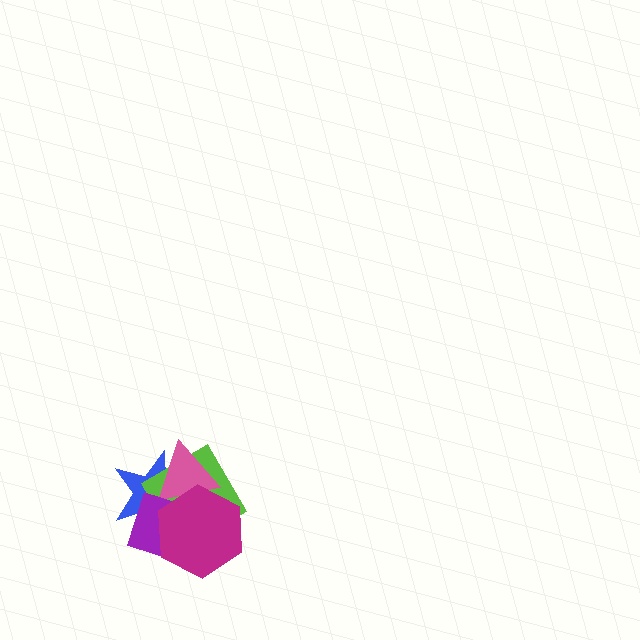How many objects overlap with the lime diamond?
4 objects overlap with the lime diamond.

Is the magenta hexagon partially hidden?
No, no other shape covers it.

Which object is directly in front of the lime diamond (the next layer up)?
The pink triangle is directly in front of the lime diamond.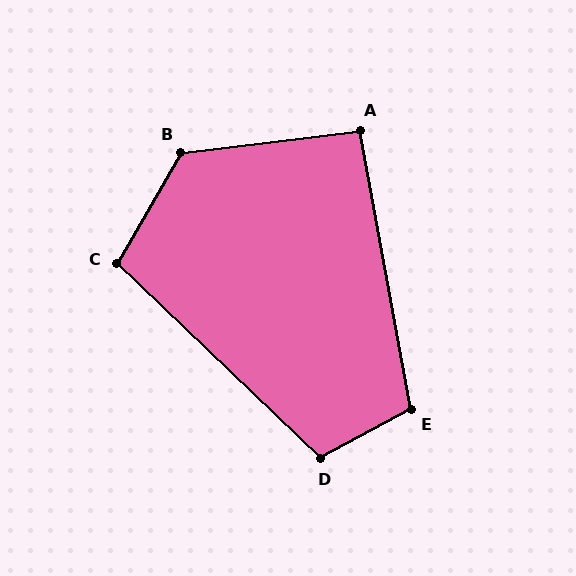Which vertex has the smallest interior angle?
A, at approximately 93 degrees.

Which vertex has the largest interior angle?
B, at approximately 127 degrees.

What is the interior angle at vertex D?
Approximately 108 degrees (obtuse).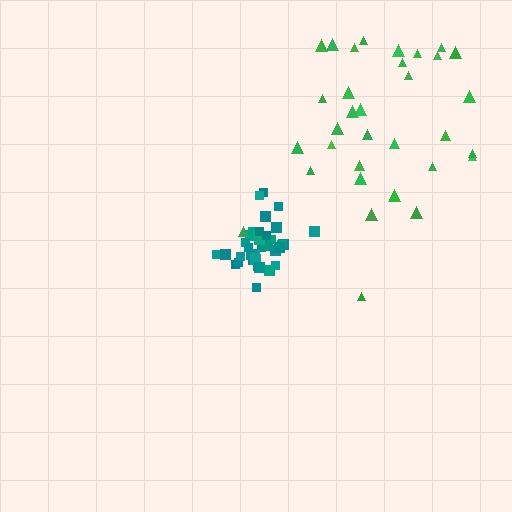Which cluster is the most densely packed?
Teal.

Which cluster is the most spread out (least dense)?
Green.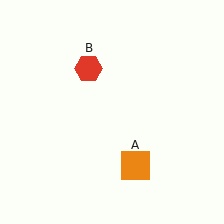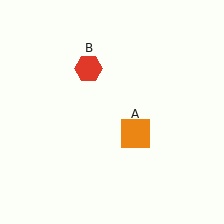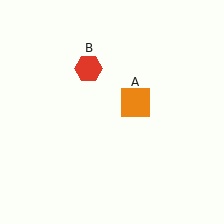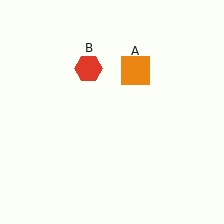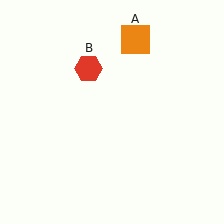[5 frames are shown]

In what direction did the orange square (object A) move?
The orange square (object A) moved up.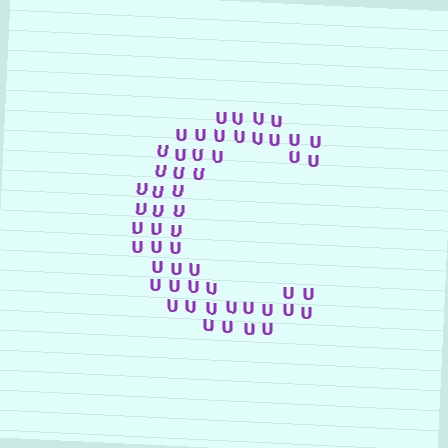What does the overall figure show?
The overall figure shows the letter C.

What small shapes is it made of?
It is made of small letter U's.